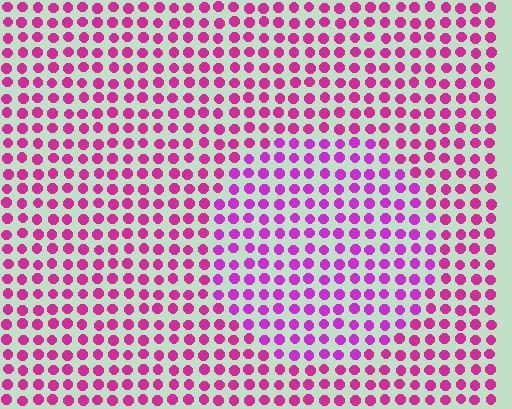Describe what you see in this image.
The image is filled with small magenta elements in a uniform arrangement. A circle-shaped region is visible where the elements are tinted to a slightly different hue, forming a subtle color boundary.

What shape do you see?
I see a circle.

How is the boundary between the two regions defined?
The boundary is defined purely by a slight shift in hue (about 22 degrees). Spacing, size, and orientation are identical on both sides.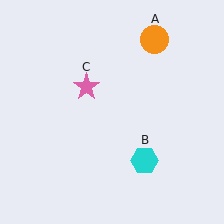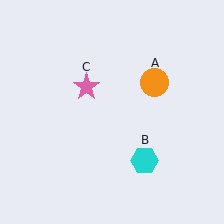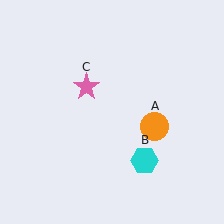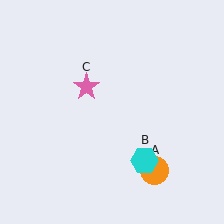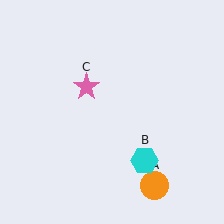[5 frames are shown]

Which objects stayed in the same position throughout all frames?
Cyan hexagon (object B) and pink star (object C) remained stationary.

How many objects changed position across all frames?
1 object changed position: orange circle (object A).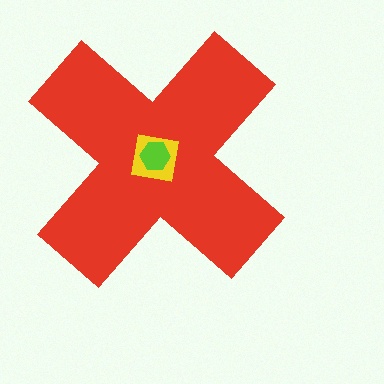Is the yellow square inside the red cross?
Yes.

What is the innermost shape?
The lime hexagon.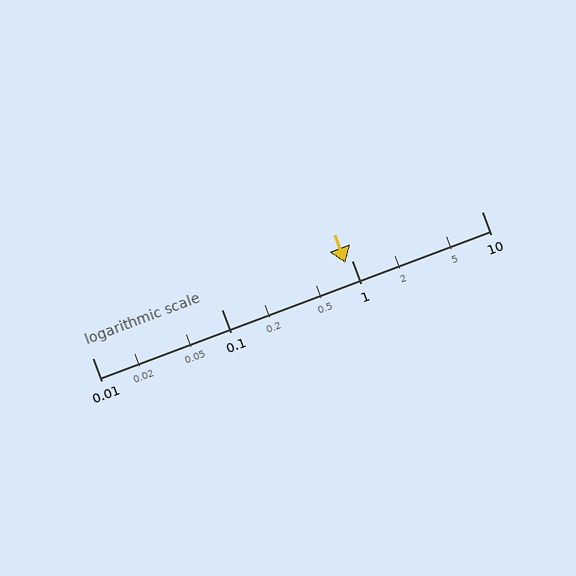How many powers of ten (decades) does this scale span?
The scale spans 3 decades, from 0.01 to 10.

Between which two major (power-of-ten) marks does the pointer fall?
The pointer is between 0.1 and 1.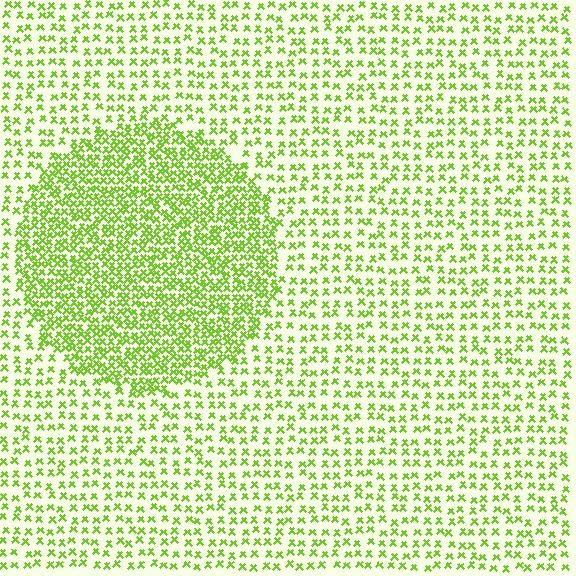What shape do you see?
I see a circle.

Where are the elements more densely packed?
The elements are more densely packed inside the circle boundary.